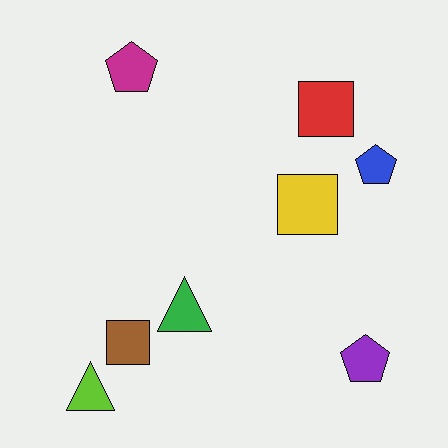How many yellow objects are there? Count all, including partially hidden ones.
There is 1 yellow object.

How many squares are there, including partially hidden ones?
There are 3 squares.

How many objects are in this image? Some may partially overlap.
There are 8 objects.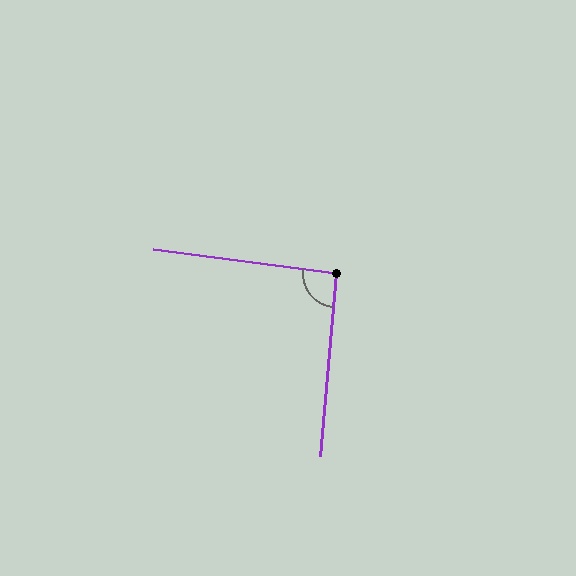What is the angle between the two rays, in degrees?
Approximately 92 degrees.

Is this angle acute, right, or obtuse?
It is approximately a right angle.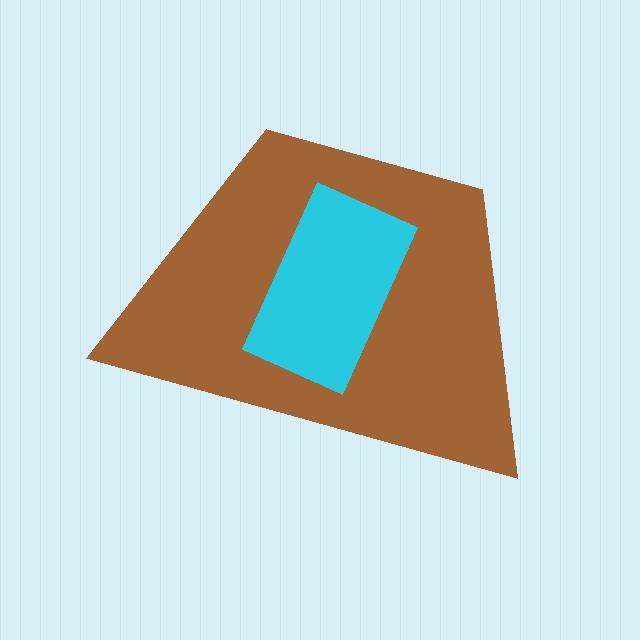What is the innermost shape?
The cyan rectangle.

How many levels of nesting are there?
2.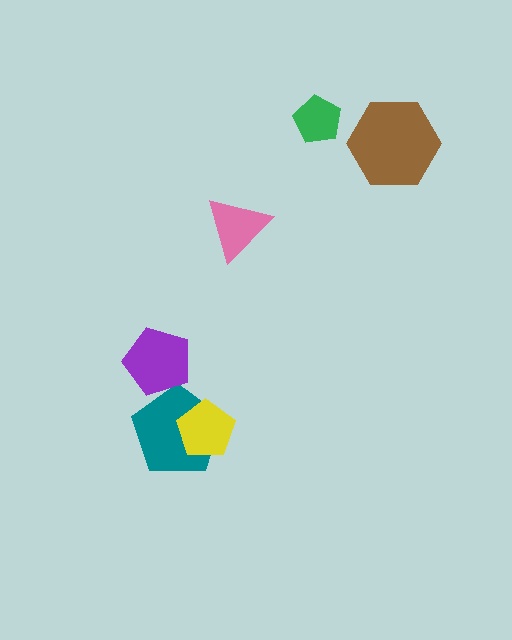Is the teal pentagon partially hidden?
Yes, it is partially covered by another shape.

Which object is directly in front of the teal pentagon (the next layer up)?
The yellow pentagon is directly in front of the teal pentagon.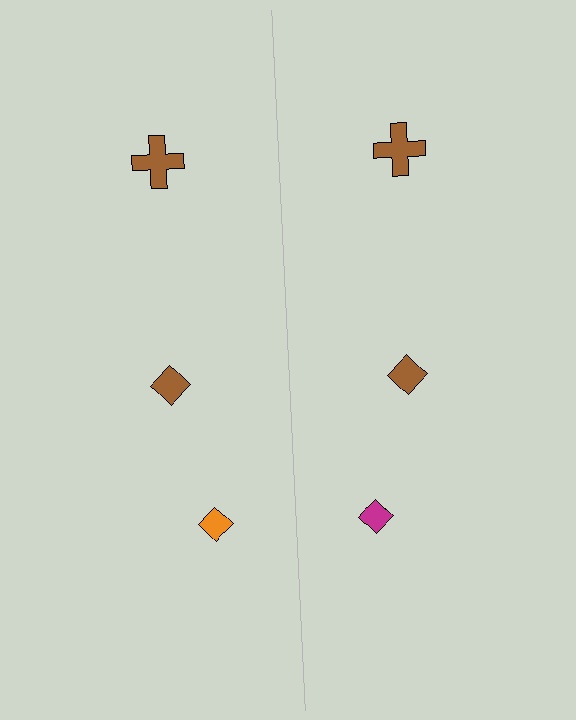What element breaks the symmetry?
The magenta diamond on the right side breaks the symmetry — its mirror counterpart is orange.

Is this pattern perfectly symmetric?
No, the pattern is not perfectly symmetric. The magenta diamond on the right side breaks the symmetry — its mirror counterpart is orange.